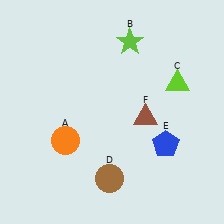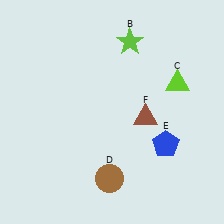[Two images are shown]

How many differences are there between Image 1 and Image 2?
There is 1 difference between the two images.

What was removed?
The orange circle (A) was removed in Image 2.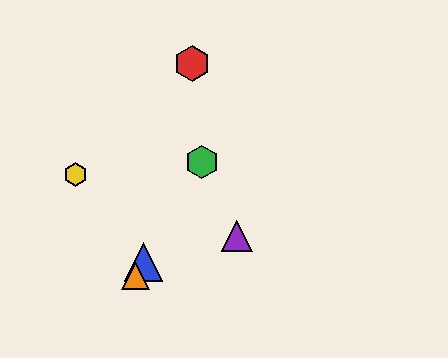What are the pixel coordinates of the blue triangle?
The blue triangle is at (144, 262).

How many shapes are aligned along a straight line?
3 shapes (the blue triangle, the green hexagon, the orange triangle) are aligned along a straight line.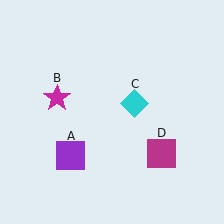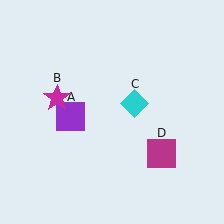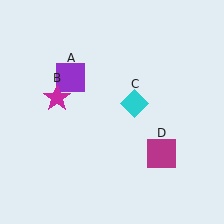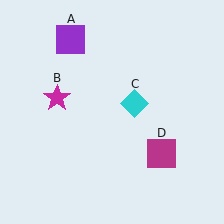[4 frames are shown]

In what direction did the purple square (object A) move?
The purple square (object A) moved up.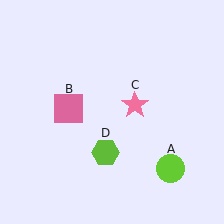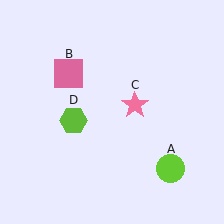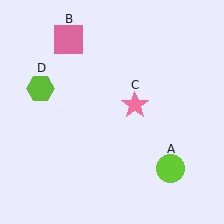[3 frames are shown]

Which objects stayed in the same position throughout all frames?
Lime circle (object A) and pink star (object C) remained stationary.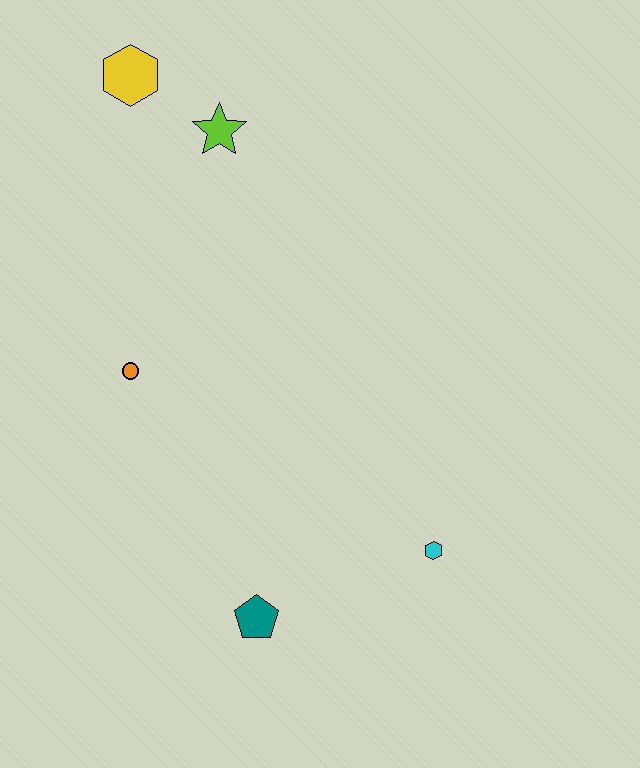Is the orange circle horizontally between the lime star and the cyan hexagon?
No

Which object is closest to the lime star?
The yellow hexagon is closest to the lime star.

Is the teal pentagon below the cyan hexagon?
Yes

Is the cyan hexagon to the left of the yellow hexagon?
No